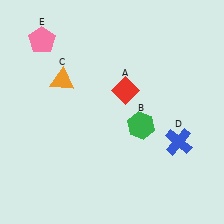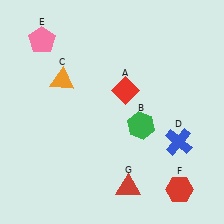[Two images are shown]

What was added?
A red hexagon (F), a red triangle (G) were added in Image 2.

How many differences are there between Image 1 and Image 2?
There are 2 differences between the two images.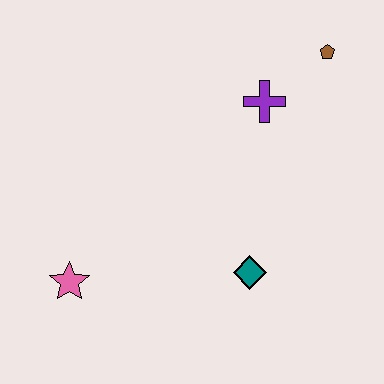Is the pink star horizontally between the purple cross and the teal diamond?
No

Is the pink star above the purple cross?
No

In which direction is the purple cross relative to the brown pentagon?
The purple cross is to the left of the brown pentagon.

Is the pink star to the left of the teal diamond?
Yes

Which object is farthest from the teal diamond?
The brown pentagon is farthest from the teal diamond.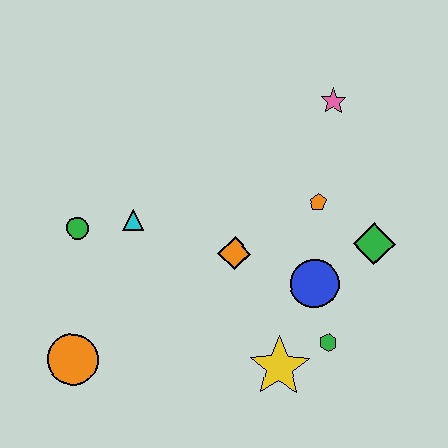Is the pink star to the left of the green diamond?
Yes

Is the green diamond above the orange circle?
Yes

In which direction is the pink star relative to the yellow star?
The pink star is above the yellow star.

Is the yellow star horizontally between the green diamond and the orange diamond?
Yes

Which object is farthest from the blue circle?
The orange circle is farthest from the blue circle.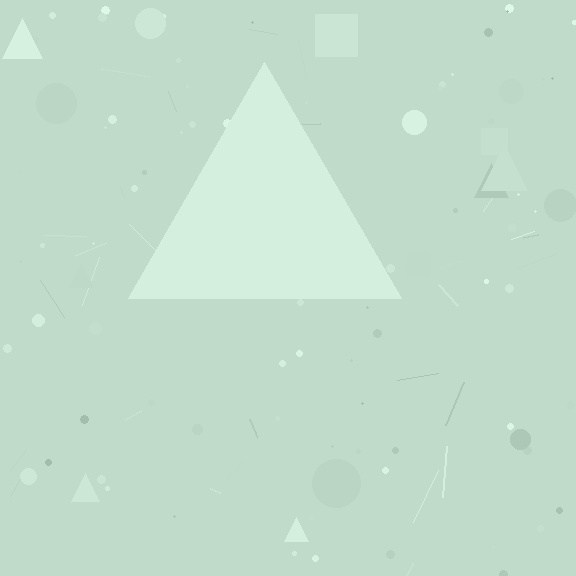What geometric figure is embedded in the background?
A triangle is embedded in the background.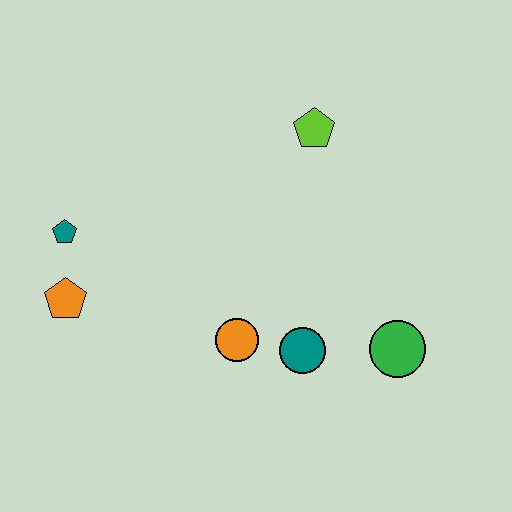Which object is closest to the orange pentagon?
The teal pentagon is closest to the orange pentagon.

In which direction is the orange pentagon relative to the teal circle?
The orange pentagon is to the left of the teal circle.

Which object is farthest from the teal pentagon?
The green circle is farthest from the teal pentagon.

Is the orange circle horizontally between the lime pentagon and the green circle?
No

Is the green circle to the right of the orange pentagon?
Yes